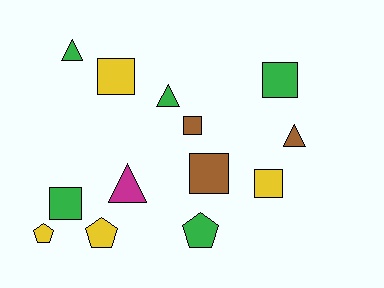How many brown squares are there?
There are 2 brown squares.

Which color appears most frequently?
Green, with 5 objects.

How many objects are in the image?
There are 13 objects.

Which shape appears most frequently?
Square, with 6 objects.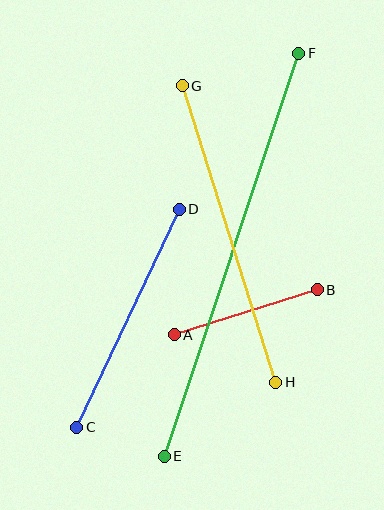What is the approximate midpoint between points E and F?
The midpoint is at approximately (231, 255) pixels.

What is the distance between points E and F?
The distance is approximately 425 pixels.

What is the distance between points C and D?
The distance is approximately 241 pixels.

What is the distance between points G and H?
The distance is approximately 311 pixels.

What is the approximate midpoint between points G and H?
The midpoint is at approximately (229, 234) pixels.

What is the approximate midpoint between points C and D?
The midpoint is at approximately (128, 318) pixels.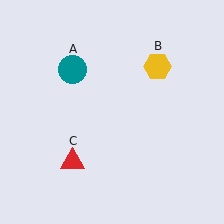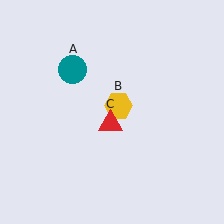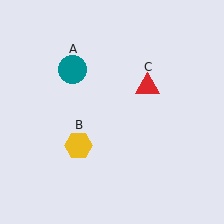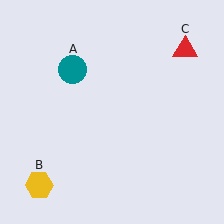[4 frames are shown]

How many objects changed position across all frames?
2 objects changed position: yellow hexagon (object B), red triangle (object C).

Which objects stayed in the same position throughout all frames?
Teal circle (object A) remained stationary.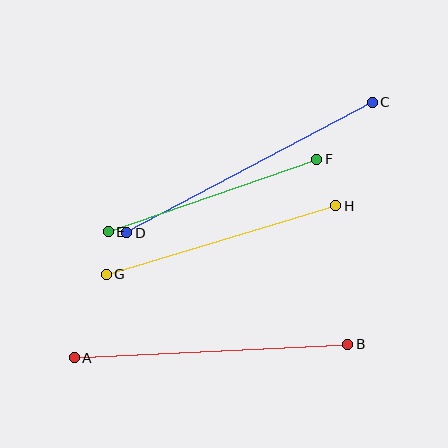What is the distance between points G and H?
The distance is approximately 240 pixels.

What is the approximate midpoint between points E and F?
The midpoint is at approximately (213, 196) pixels.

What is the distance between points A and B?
The distance is approximately 274 pixels.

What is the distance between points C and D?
The distance is approximately 278 pixels.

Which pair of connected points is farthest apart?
Points C and D are farthest apart.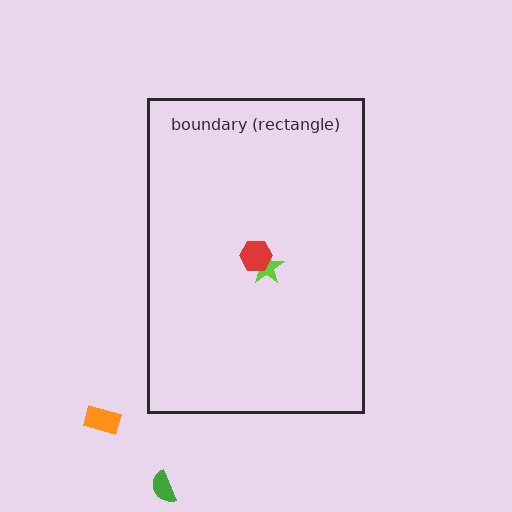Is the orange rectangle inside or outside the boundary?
Outside.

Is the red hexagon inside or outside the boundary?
Inside.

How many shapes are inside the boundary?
2 inside, 2 outside.